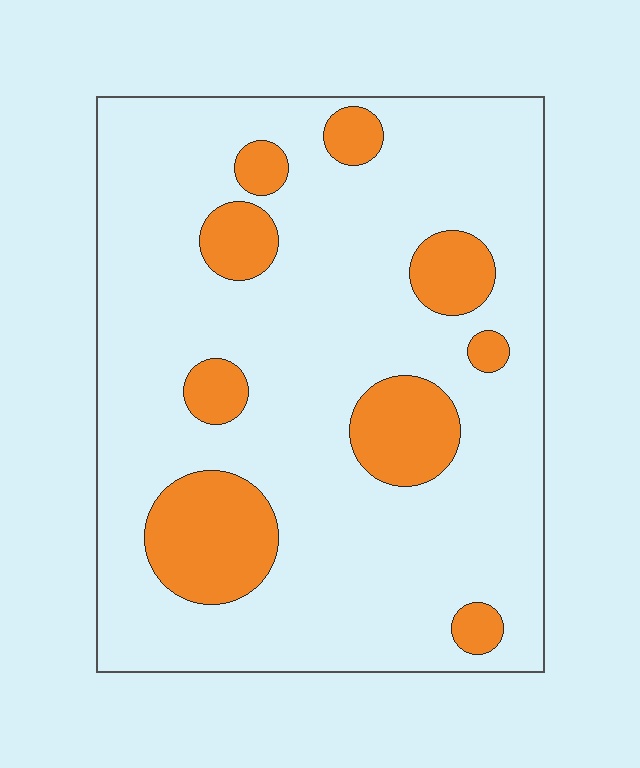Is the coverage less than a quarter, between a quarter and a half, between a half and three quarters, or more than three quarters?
Less than a quarter.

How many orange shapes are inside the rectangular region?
9.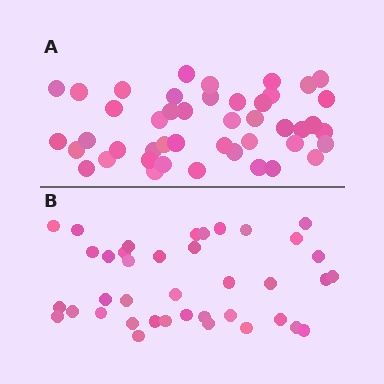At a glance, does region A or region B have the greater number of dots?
Region A (the top region) has more dots.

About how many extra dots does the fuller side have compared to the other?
Region A has about 6 more dots than region B.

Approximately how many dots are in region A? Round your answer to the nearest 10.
About 40 dots. (The exact count is 45, which rounds to 40.)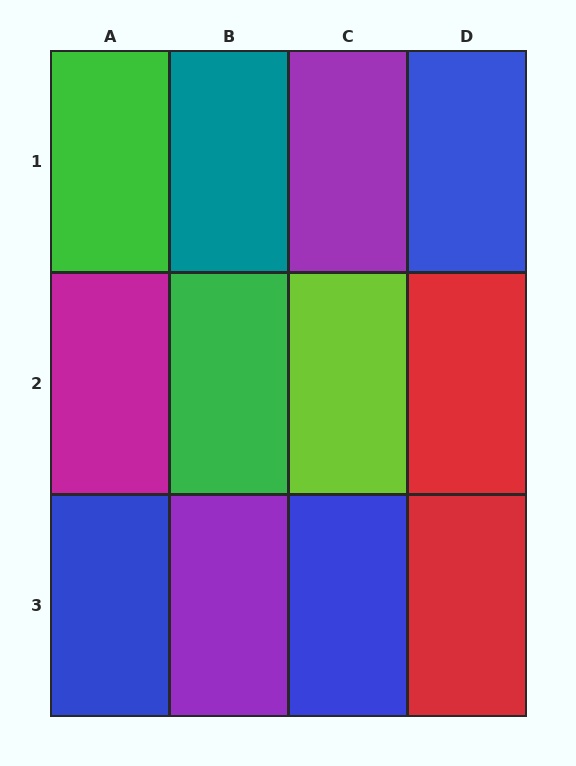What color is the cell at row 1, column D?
Blue.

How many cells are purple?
2 cells are purple.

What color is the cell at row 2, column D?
Red.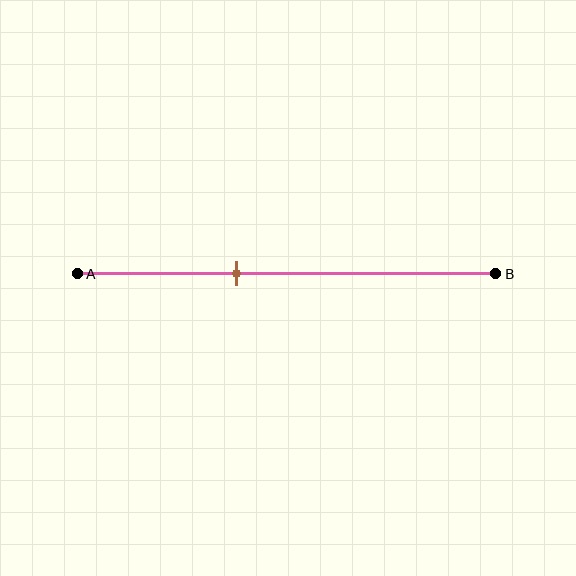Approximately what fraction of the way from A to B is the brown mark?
The brown mark is approximately 40% of the way from A to B.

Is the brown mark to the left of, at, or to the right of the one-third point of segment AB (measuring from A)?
The brown mark is to the right of the one-third point of segment AB.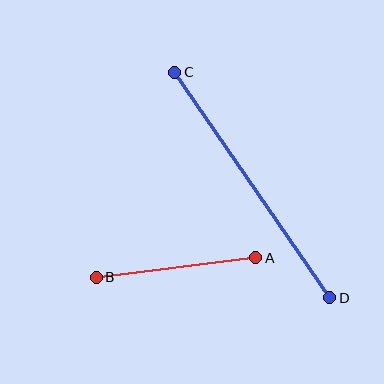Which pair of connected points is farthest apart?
Points C and D are farthest apart.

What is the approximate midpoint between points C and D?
The midpoint is at approximately (252, 185) pixels.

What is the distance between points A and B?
The distance is approximately 161 pixels.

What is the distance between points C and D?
The distance is approximately 273 pixels.